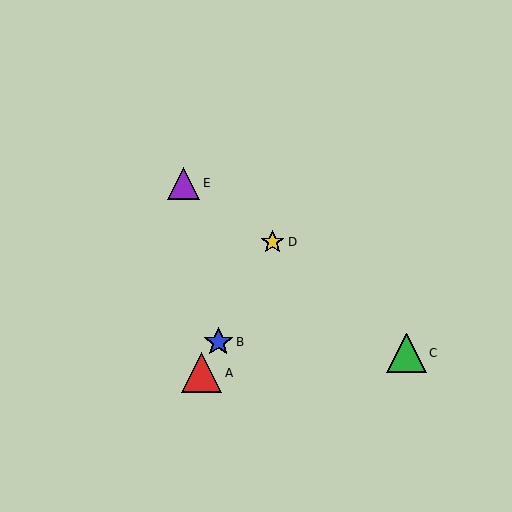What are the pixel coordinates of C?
Object C is at (407, 353).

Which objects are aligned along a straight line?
Objects A, B, D are aligned along a straight line.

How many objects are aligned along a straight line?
3 objects (A, B, D) are aligned along a straight line.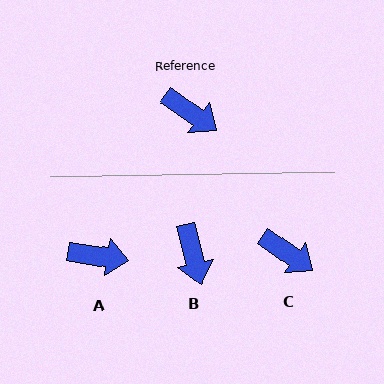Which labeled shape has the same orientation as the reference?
C.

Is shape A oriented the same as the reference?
No, it is off by about 25 degrees.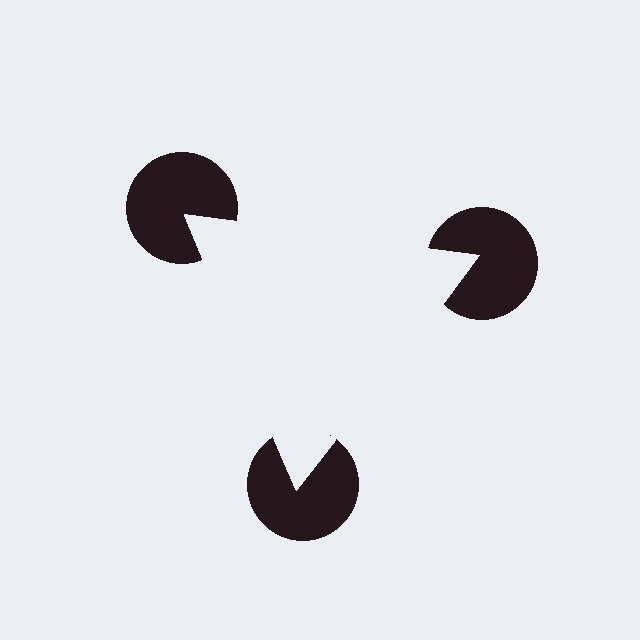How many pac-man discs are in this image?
There are 3 — one at each vertex of the illusory triangle.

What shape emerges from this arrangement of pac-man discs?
An illusory triangle — its edges are inferred from the aligned wedge cuts in the pac-man discs, not physically drawn.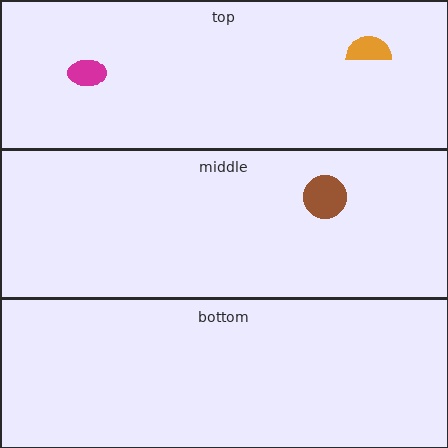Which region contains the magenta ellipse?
The top region.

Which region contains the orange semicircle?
The top region.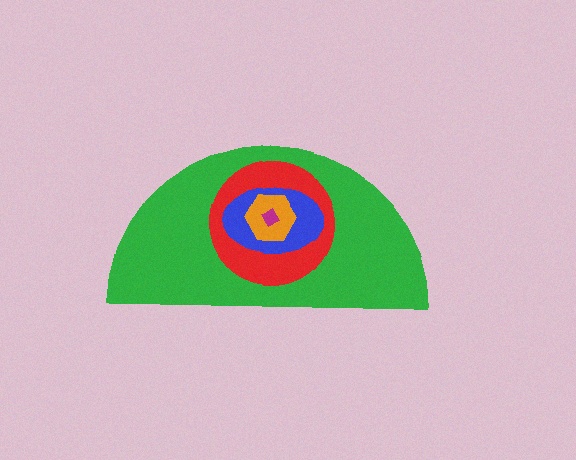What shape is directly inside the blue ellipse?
The orange hexagon.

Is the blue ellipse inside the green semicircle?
Yes.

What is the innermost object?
The magenta diamond.